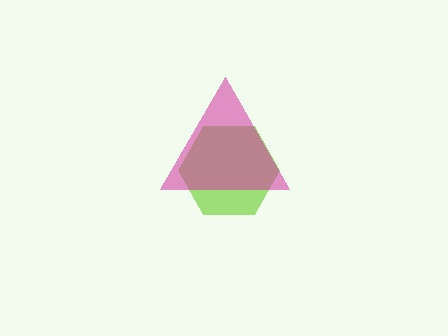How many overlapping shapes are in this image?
There are 2 overlapping shapes in the image.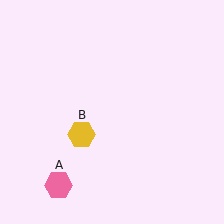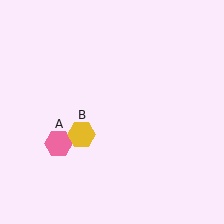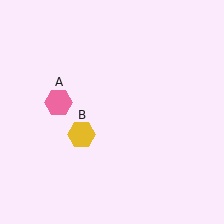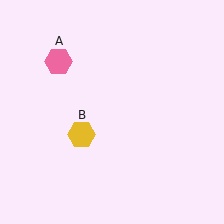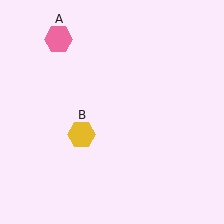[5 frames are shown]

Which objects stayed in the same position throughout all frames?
Yellow hexagon (object B) remained stationary.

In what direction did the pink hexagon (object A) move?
The pink hexagon (object A) moved up.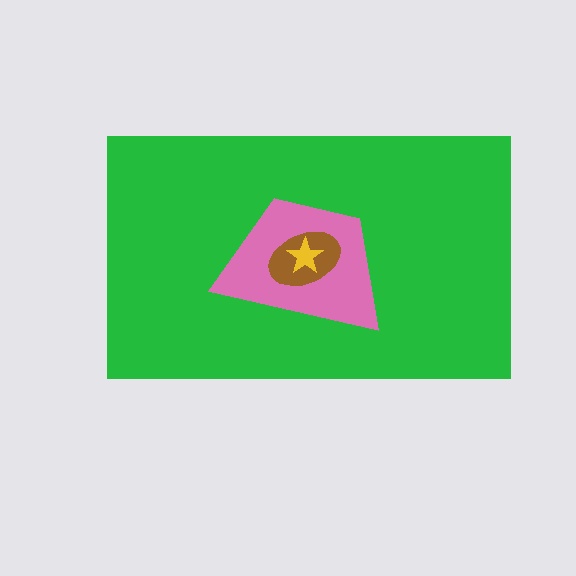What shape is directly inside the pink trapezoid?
The brown ellipse.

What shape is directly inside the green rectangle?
The pink trapezoid.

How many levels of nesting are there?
4.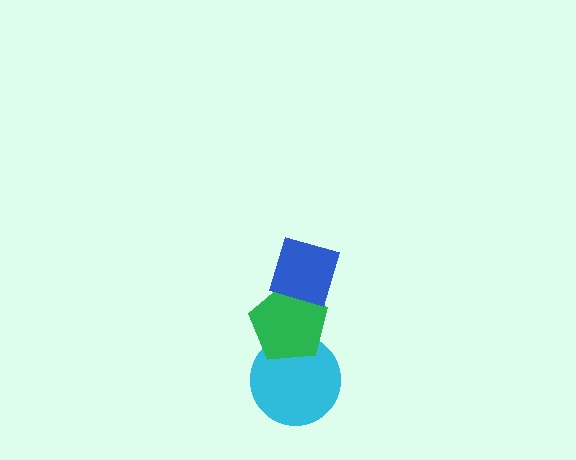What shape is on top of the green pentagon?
The blue diamond is on top of the green pentagon.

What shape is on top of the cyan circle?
The green pentagon is on top of the cyan circle.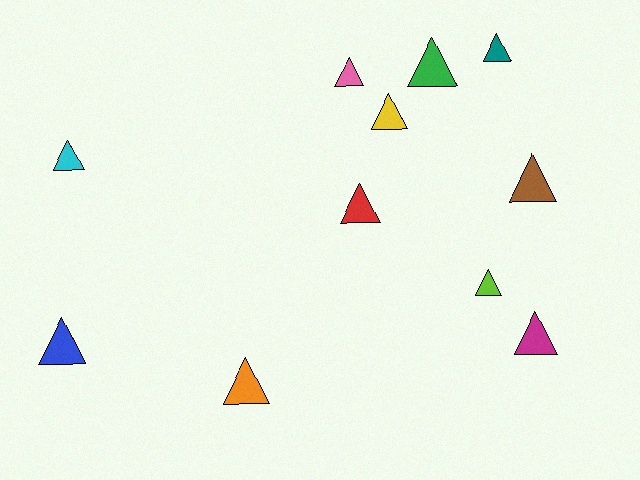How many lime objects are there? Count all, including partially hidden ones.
There is 1 lime object.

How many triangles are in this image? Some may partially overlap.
There are 11 triangles.